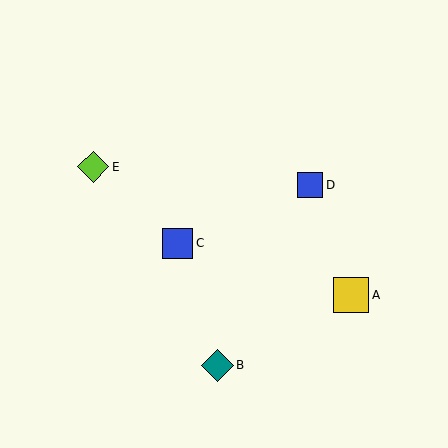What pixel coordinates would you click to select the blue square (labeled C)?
Click at (178, 243) to select the blue square C.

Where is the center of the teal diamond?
The center of the teal diamond is at (217, 365).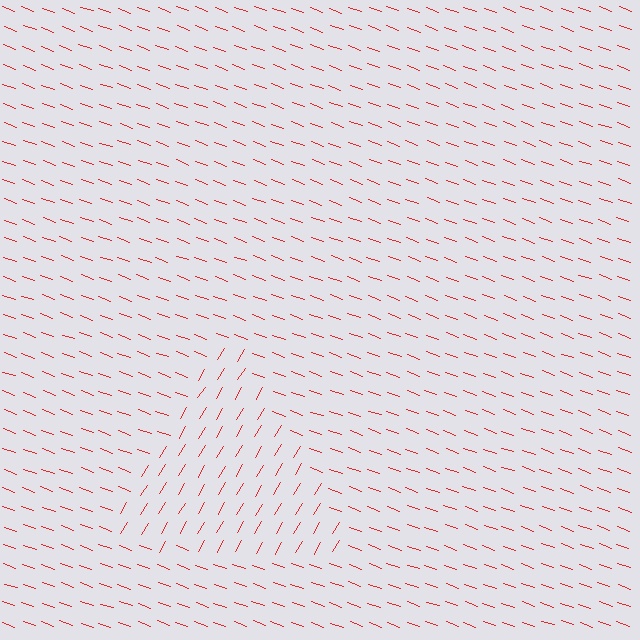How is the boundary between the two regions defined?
The boundary is defined purely by a change in line orientation (approximately 79 degrees difference). All lines are the same color and thickness.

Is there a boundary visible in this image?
Yes, there is a texture boundary formed by a change in line orientation.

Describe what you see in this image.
The image is filled with small red line segments. A triangle region in the image has lines oriented differently from the surrounding lines, creating a visible texture boundary.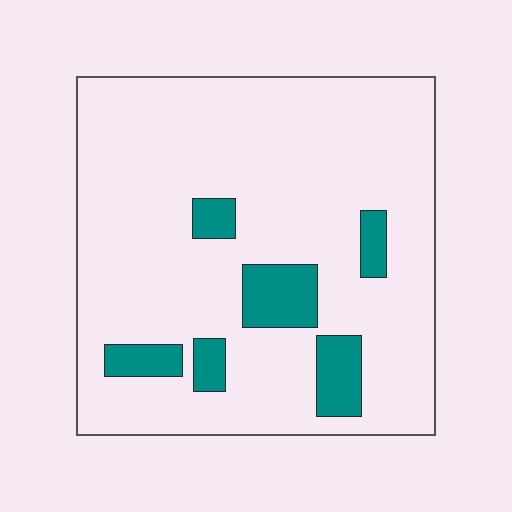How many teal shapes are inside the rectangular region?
6.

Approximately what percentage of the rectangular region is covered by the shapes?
Approximately 15%.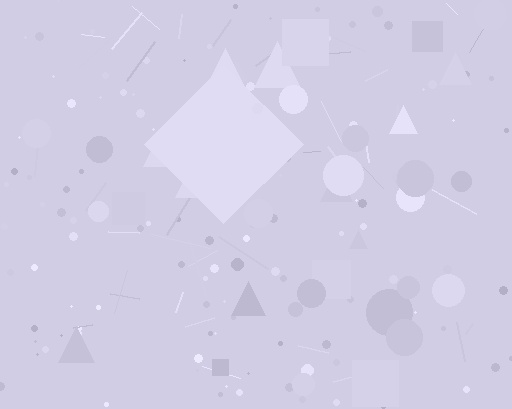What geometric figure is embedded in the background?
A diamond is embedded in the background.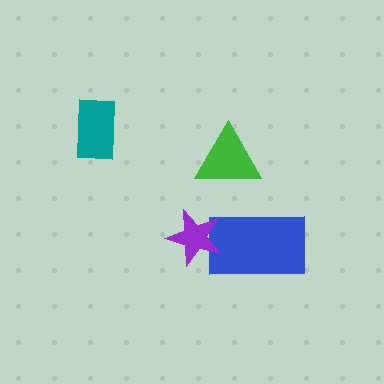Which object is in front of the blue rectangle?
The purple star is in front of the blue rectangle.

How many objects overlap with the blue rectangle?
1 object overlaps with the blue rectangle.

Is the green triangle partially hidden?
No, no other shape covers it.